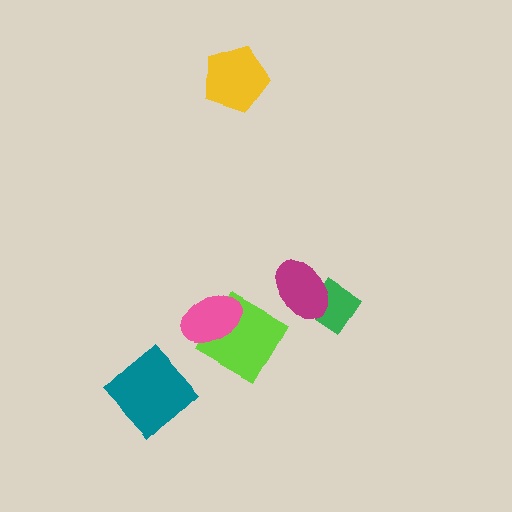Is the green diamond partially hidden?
Yes, it is partially covered by another shape.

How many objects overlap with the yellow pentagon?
0 objects overlap with the yellow pentagon.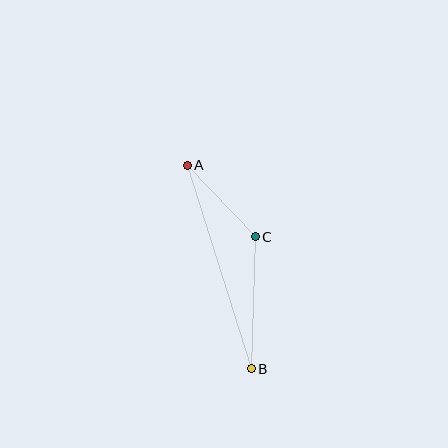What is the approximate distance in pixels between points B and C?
The distance between B and C is approximately 132 pixels.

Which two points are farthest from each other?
Points A and B are farthest from each other.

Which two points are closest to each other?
Points A and C are closest to each other.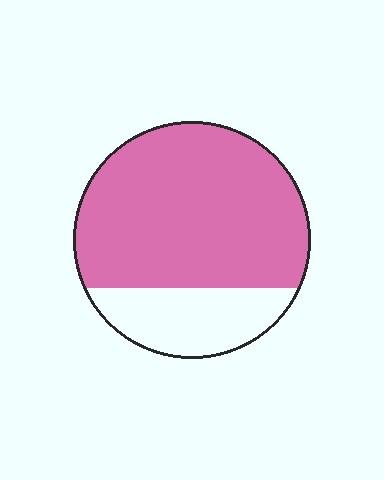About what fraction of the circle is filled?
About three quarters (3/4).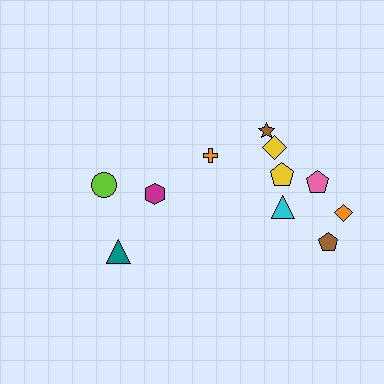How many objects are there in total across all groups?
There are 11 objects.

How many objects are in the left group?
There are 4 objects.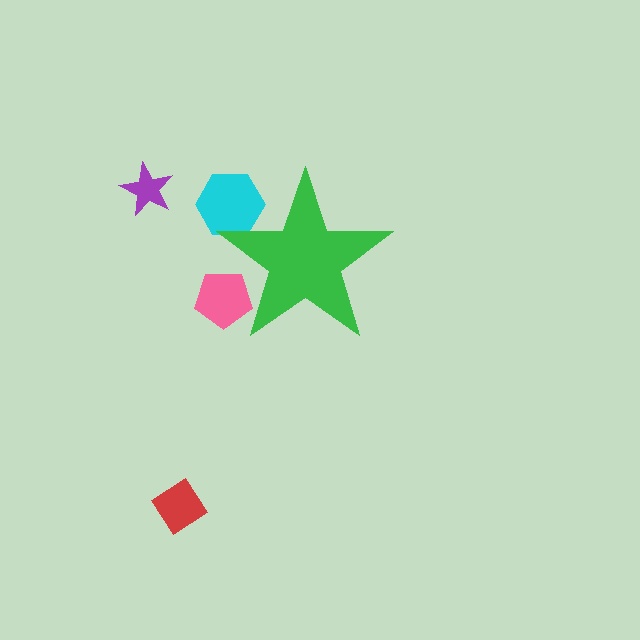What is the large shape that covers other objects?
A green star.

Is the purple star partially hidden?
No, the purple star is fully visible.